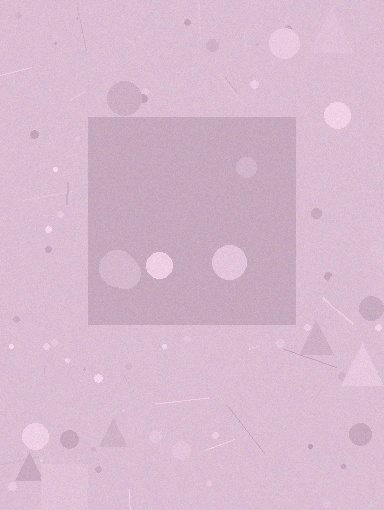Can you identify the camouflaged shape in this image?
The camouflaged shape is a square.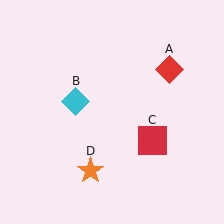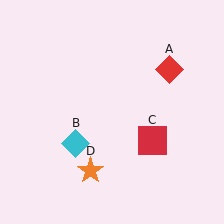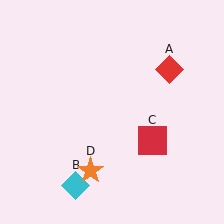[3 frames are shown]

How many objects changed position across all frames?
1 object changed position: cyan diamond (object B).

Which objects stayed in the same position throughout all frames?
Red diamond (object A) and red square (object C) and orange star (object D) remained stationary.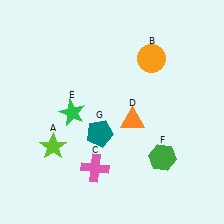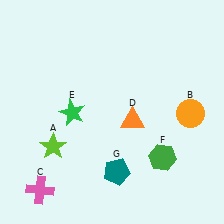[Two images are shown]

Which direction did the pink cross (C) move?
The pink cross (C) moved left.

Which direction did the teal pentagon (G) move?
The teal pentagon (G) moved down.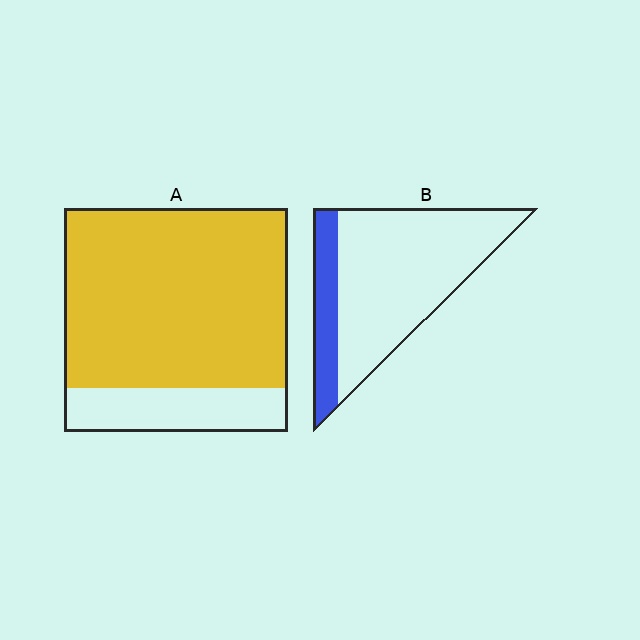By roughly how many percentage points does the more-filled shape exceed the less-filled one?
By roughly 60 percentage points (A over B).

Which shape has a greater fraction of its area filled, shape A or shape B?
Shape A.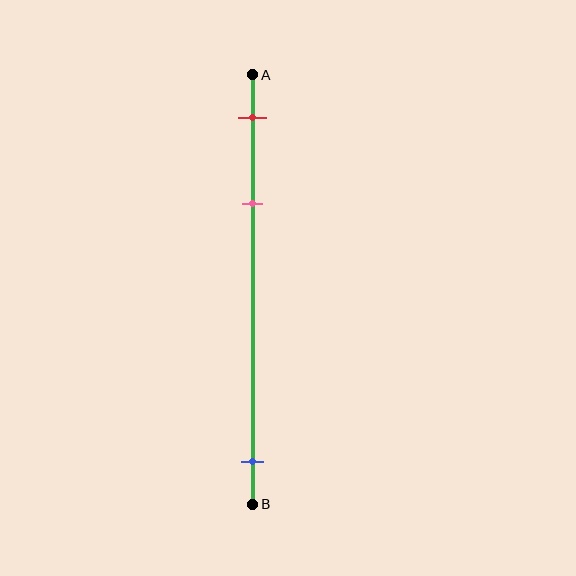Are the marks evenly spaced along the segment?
No, the marks are not evenly spaced.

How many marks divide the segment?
There are 3 marks dividing the segment.